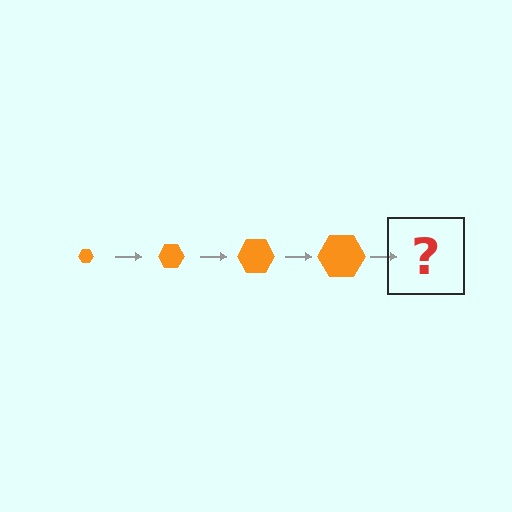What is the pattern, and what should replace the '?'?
The pattern is that the hexagon gets progressively larger each step. The '?' should be an orange hexagon, larger than the previous one.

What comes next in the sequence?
The next element should be an orange hexagon, larger than the previous one.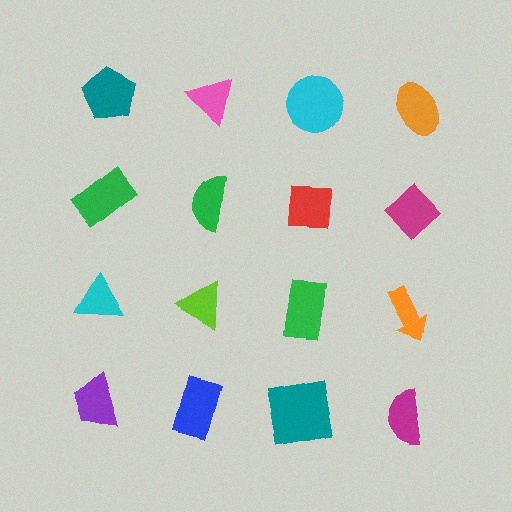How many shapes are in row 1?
4 shapes.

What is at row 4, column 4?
A magenta semicircle.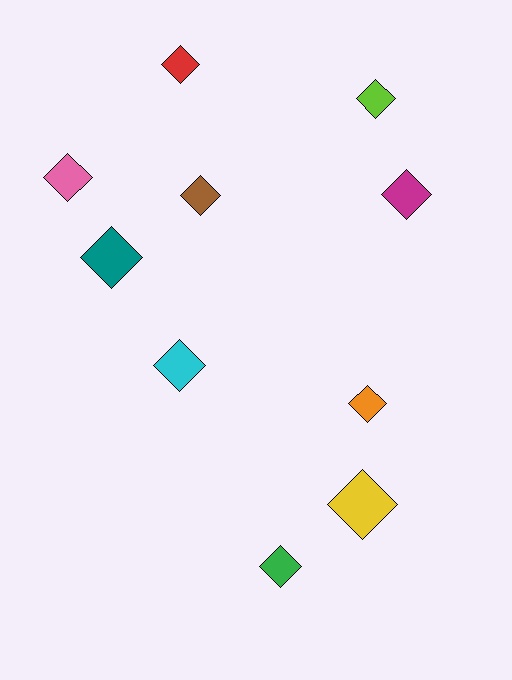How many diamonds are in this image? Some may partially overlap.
There are 10 diamonds.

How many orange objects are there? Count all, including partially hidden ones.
There is 1 orange object.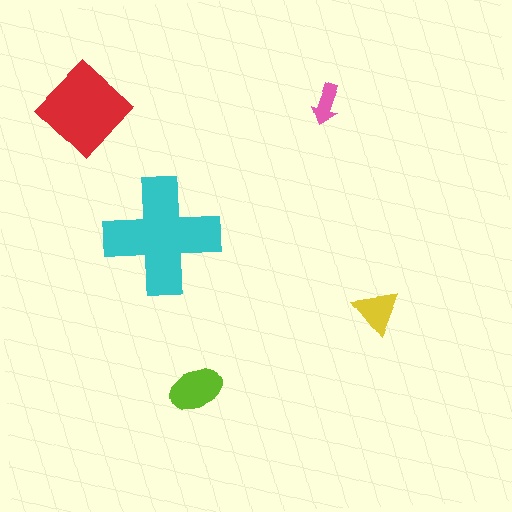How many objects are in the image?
There are 5 objects in the image.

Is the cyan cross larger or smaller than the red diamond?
Larger.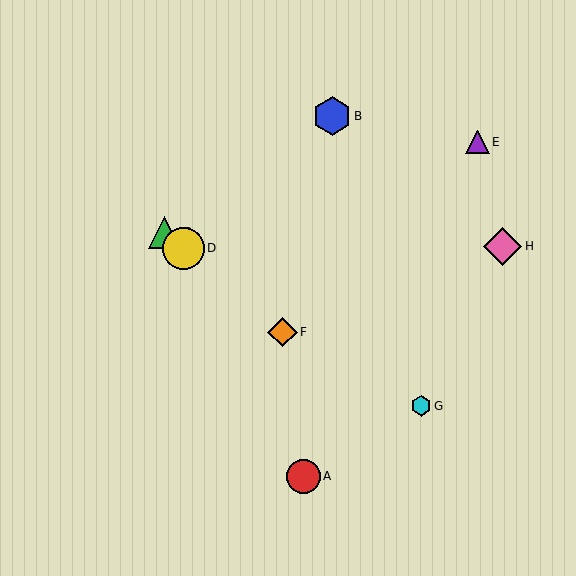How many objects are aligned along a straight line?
3 objects (C, D, F) are aligned along a straight line.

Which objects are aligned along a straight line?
Objects C, D, F are aligned along a straight line.